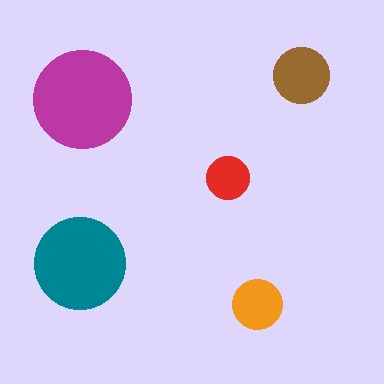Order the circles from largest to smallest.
the magenta one, the teal one, the brown one, the orange one, the red one.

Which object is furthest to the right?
The brown circle is rightmost.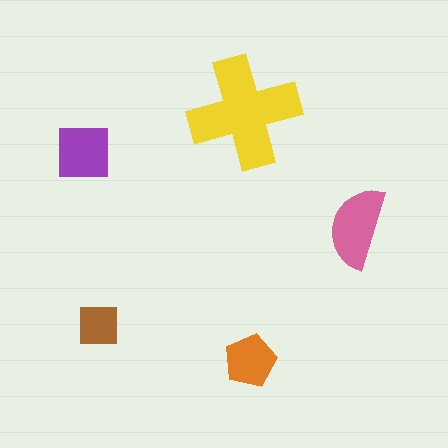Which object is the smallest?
The brown square.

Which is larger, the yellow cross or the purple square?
The yellow cross.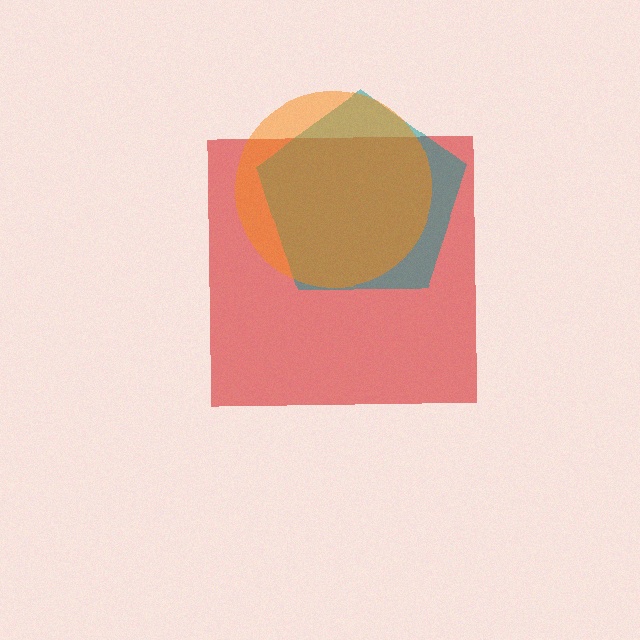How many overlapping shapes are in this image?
There are 3 overlapping shapes in the image.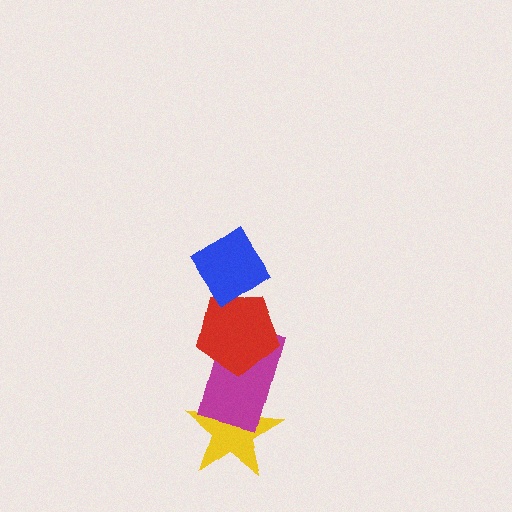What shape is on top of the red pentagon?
The blue diamond is on top of the red pentagon.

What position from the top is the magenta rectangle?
The magenta rectangle is 3rd from the top.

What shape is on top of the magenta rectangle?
The red pentagon is on top of the magenta rectangle.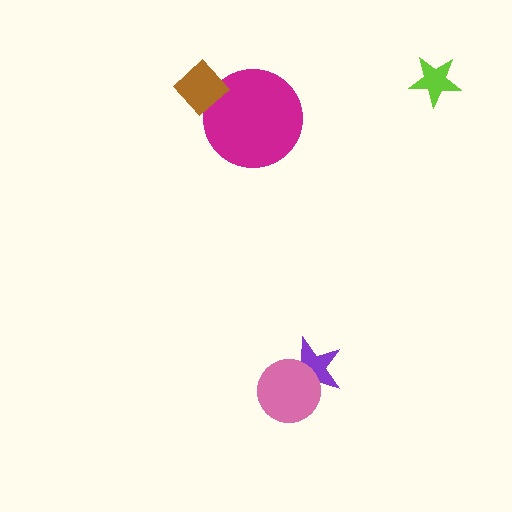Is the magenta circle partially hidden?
Yes, it is partially covered by another shape.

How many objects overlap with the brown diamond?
1 object overlaps with the brown diamond.